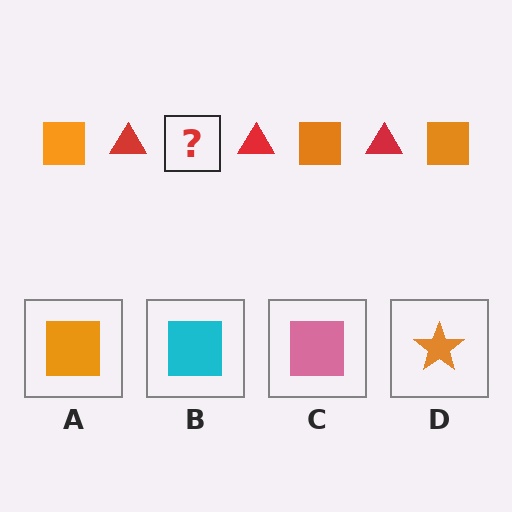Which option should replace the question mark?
Option A.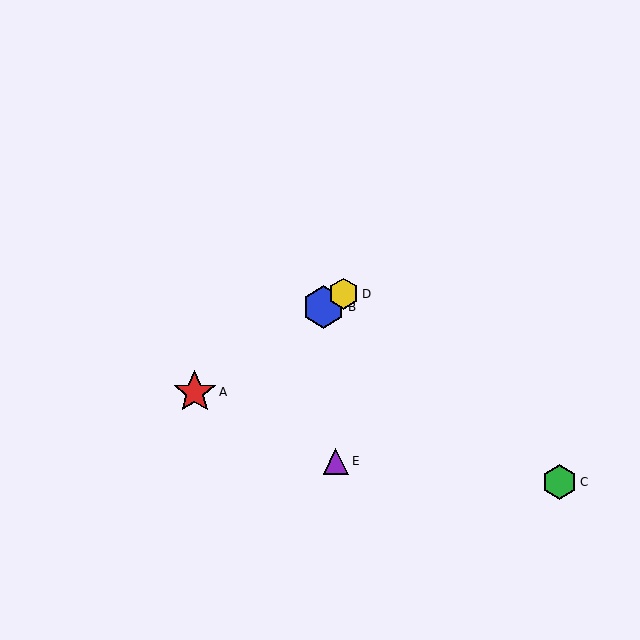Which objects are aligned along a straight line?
Objects A, B, D are aligned along a straight line.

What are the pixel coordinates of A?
Object A is at (195, 392).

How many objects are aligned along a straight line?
3 objects (A, B, D) are aligned along a straight line.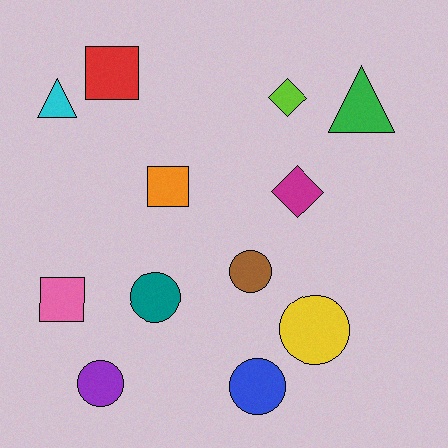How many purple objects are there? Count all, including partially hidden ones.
There is 1 purple object.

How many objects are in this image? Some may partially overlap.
There are 12 objects.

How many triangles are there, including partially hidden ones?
There are 2 triangles.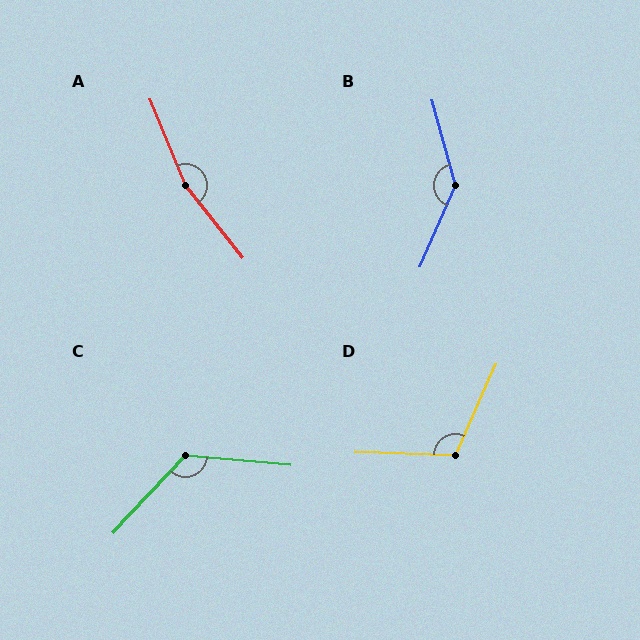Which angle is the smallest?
D, at approximately 112 degrees.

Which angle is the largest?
A, at approximately 164 degrees.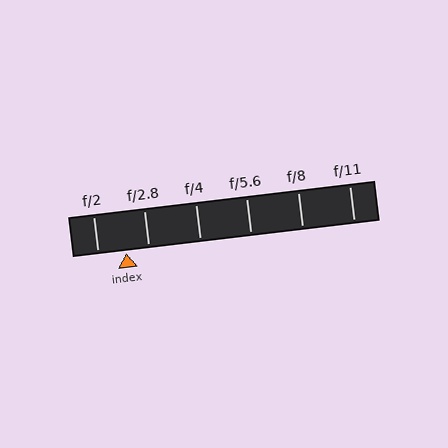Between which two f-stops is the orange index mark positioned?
The index mark is between f/2 and f/2.8.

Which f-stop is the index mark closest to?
The index mark is closest to f/2.8.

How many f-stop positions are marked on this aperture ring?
There are 6 f-stop positions marked.